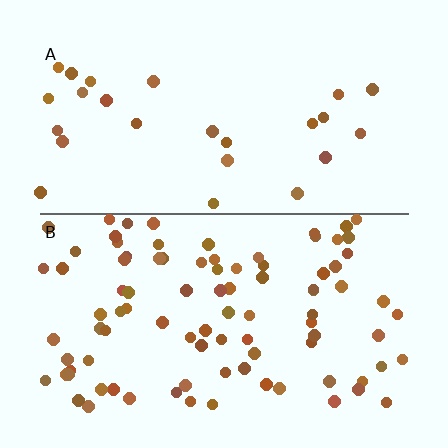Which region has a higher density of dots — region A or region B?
B (the bottom).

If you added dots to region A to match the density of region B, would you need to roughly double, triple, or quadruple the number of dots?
Approximately quadruple.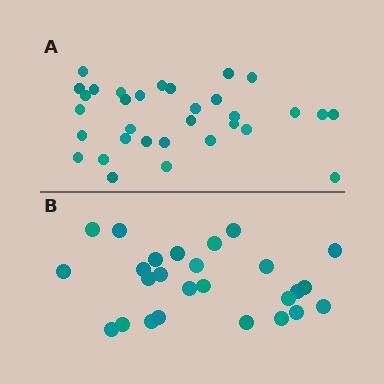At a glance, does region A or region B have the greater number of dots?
Region A (the top region) has more dots.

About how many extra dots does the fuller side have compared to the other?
Region A has about 6 more dots than region B.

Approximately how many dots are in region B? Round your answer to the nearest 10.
About 30 dots. (The exact count is 26, which rounds to 30.)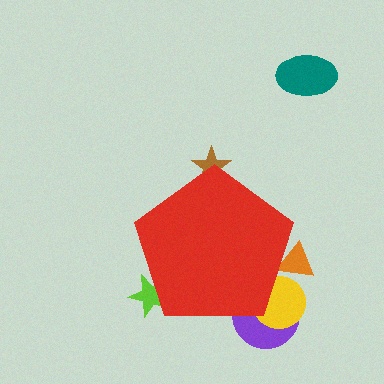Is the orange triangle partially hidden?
Yes, the orange triangle is partially hidden behind the red pentagon.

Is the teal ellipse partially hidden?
No, the teal ellipse is fully visible.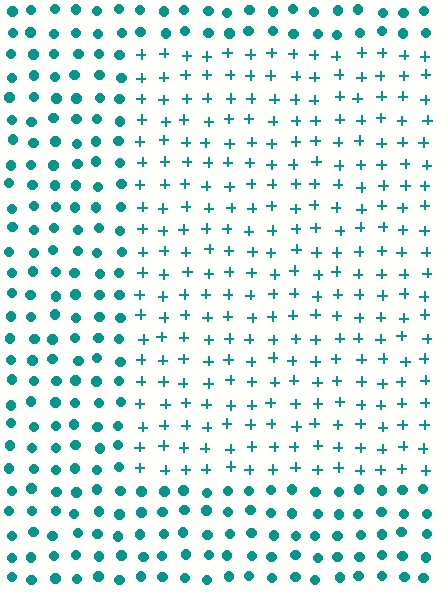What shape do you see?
I see a rectangle.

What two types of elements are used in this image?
The image uses plus signs inside the rectangle region and circles outside it.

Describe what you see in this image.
The image is filled with small teal elements arranged in a uniform grid. A rectangle-shaped region contains plus signs, while the surrounding area contains circles. The boundary is defined purely by the change in element shape.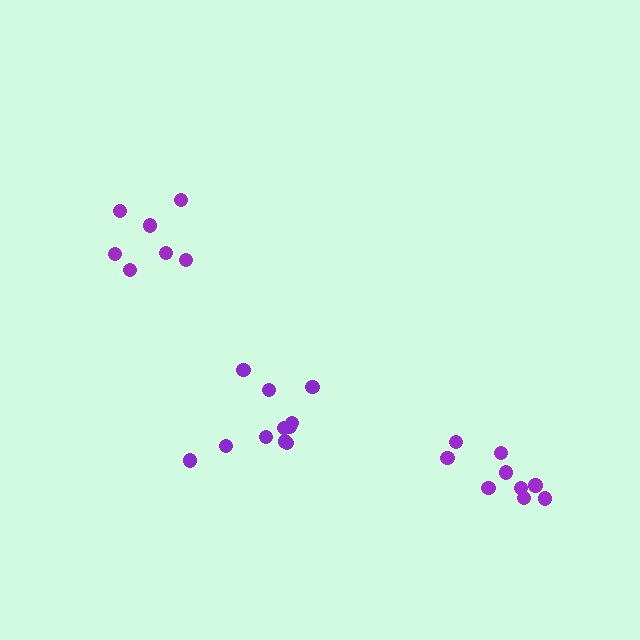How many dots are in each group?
Group 1: 7 dots, Group 2: 9 dots, Group 3: 11 dots (27 total).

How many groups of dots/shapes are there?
There are 3 groups.